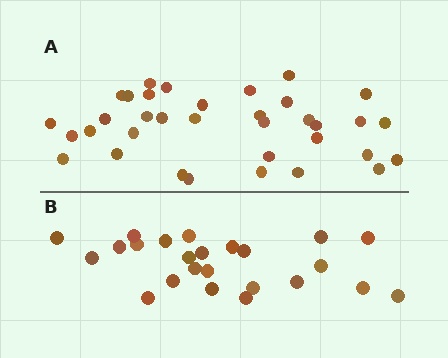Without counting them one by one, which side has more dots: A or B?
Region A (the top region) has more dots.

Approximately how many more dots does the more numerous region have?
Region A has roughly 12 or so more dots than region B.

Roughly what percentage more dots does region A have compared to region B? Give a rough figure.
About 45% more.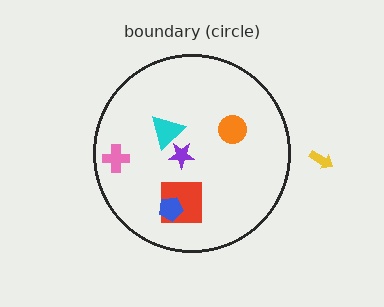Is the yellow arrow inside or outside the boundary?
Outside.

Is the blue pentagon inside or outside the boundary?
Inside.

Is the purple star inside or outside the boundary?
Inside.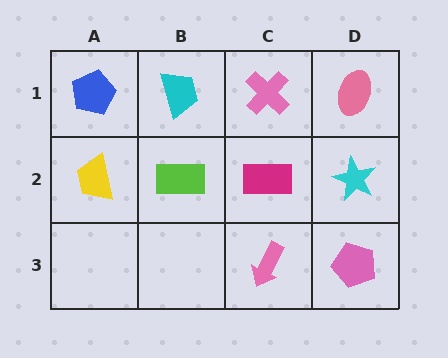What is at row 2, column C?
A magenta rectangle.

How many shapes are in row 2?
4 shapes.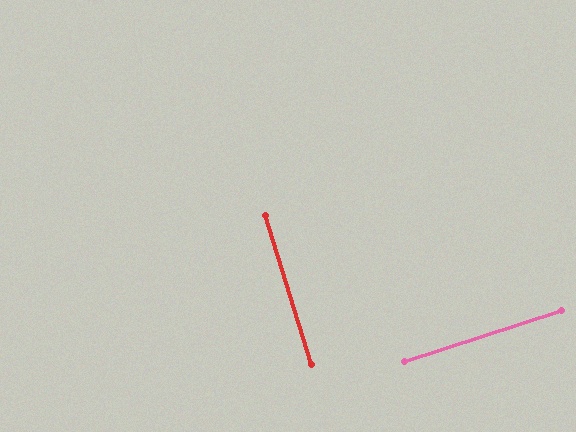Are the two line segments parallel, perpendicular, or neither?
Perpendicular — they meet at approximately 89°.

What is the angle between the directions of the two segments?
Approximately 89 degrees.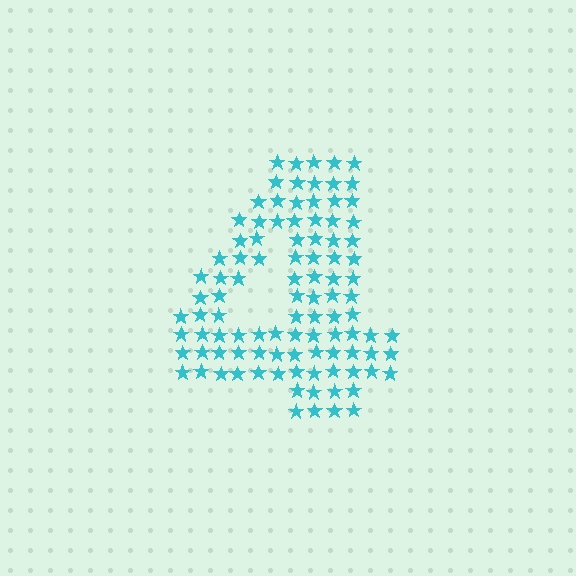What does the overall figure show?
The overall figure shows the digit 4.